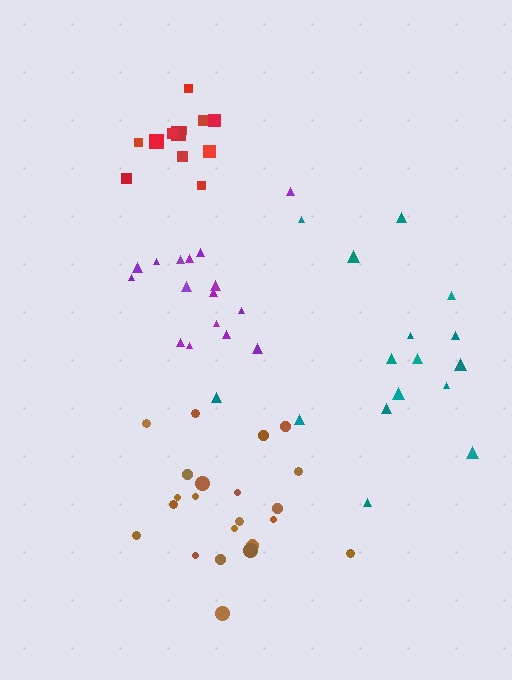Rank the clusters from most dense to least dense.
red, brown, purple, teal.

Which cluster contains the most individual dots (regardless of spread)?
Brown (22).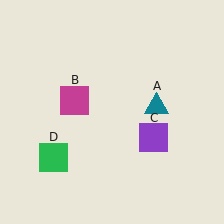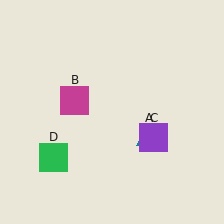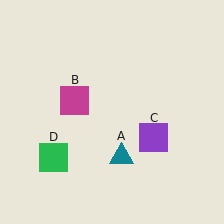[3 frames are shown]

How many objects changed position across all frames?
1 object changed position: teal triangle (object A).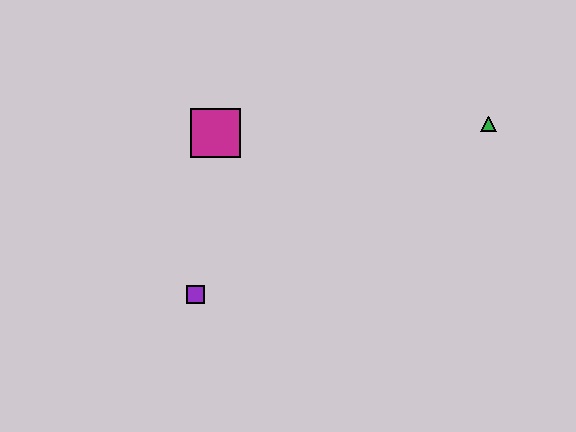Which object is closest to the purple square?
The magenta square is closest to the purple square.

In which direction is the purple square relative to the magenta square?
The purple square is below the magenta square.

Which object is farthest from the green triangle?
The purple square is farthest from the green triangle.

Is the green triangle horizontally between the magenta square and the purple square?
No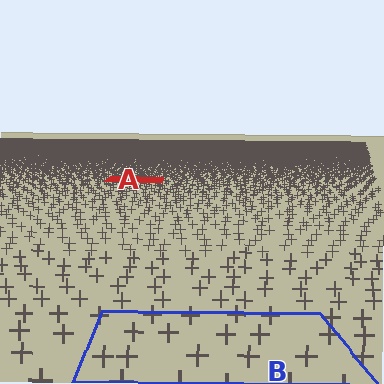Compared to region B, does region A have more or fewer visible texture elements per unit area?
Region A has more texture elements per unit area — they are packed more densely because it is farther away.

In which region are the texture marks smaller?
The texture marks are smaller in region A, because it is farther away.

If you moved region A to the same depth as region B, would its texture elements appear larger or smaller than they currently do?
They would appear larger. At a closer depth, the same texture elements are projected at a bigger on-screen size.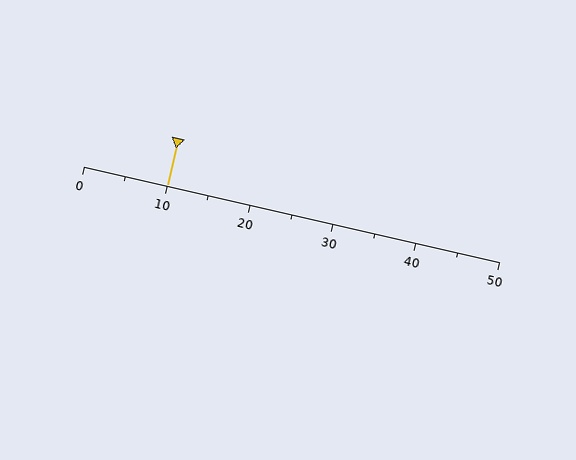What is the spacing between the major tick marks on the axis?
The major ticks are spaced 10 apart.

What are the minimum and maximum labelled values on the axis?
The axis runs from 0 to 50.